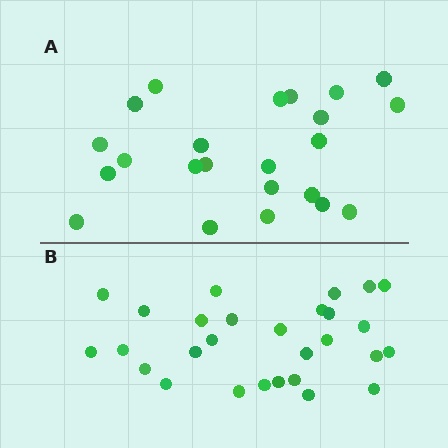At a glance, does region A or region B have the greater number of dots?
Region B (the bottom region) has more dots.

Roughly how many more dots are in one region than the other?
Region B has about 5 more dots than region A.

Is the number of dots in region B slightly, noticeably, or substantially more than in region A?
Region B has only slightly more — the two regions are fairly close. The ratio is roughly 1.2 to 1.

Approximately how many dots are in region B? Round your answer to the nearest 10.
About 30 dots. (The exact count is 28, which rounds to 30.)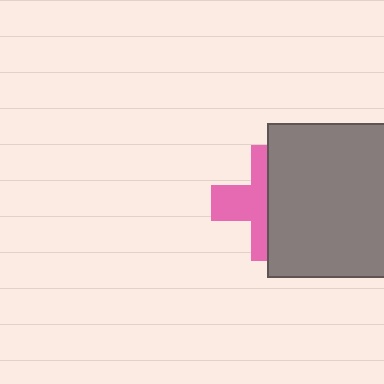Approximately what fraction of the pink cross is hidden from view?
Roughly 53% of the pink cross is hidden behind the gray rectangle.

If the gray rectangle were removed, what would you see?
You would see the complete pink cross.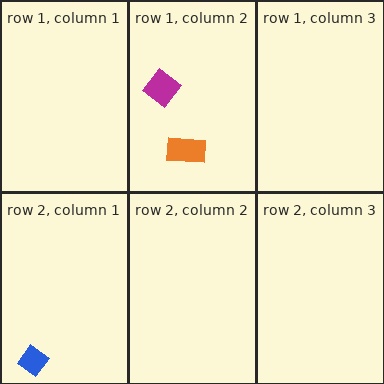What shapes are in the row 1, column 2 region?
The magenta diamond, the orange rectangle.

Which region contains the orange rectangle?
The row 1, column 2 region.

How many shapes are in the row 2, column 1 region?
1.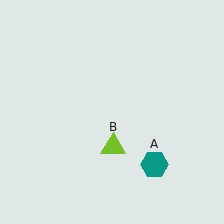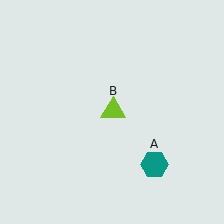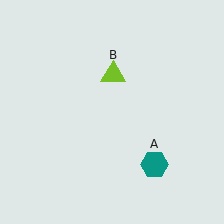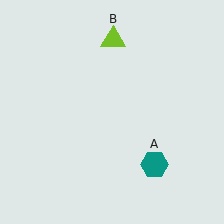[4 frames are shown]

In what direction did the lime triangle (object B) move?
The lime triangle (object B) moved up.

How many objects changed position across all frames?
1 object changed position: lime triangle (object B).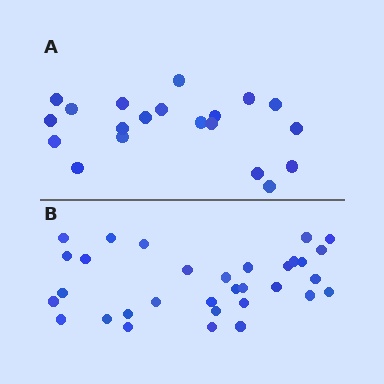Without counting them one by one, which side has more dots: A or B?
Region B (the bottom region) has more dots.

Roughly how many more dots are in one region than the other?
Region B has roughly 12 or so more dots than region A.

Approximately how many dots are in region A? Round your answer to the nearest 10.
About 20 dots.